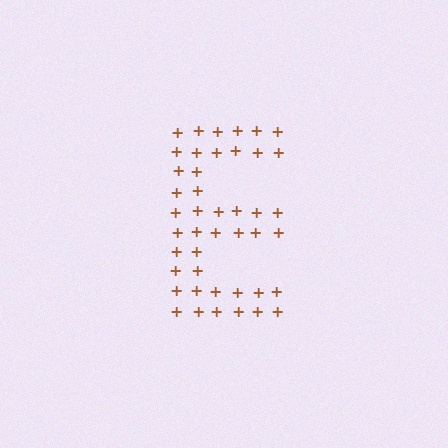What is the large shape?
The large shape is the letter E.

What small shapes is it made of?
It is made of small plus signs.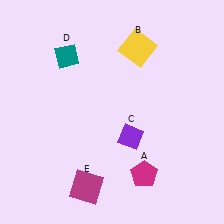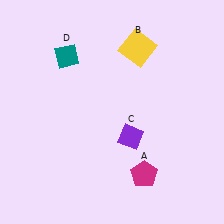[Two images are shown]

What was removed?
The magenta square (E) was removed in Image 2.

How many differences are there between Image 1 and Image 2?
There is 1 difference between the two images.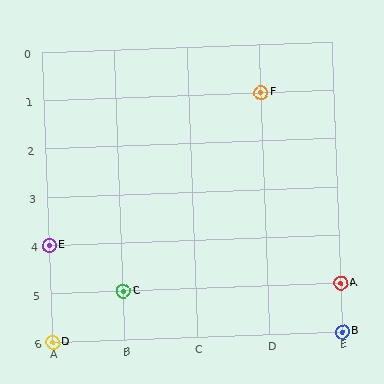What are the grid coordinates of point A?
Point A is at grid coordinates (E, 5).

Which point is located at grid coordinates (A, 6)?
Point D is at (A, 6).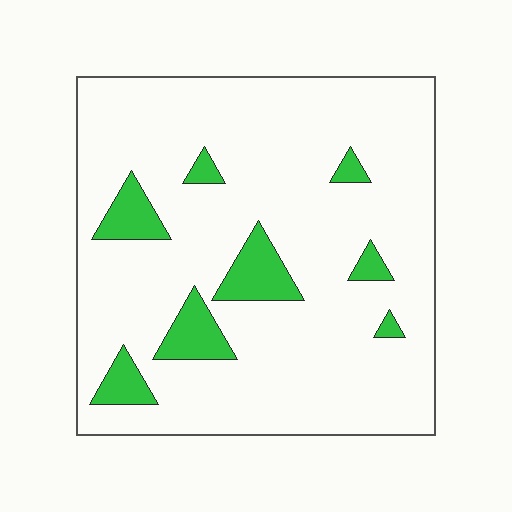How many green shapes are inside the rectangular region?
8.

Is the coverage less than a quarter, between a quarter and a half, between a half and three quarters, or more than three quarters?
Less than a quarter.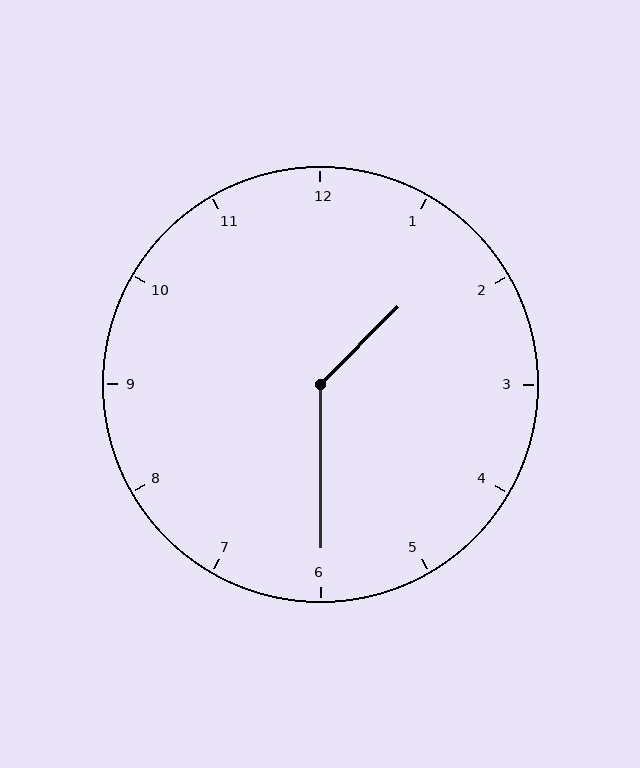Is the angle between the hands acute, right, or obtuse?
It is obtuse.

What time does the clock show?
1:30.